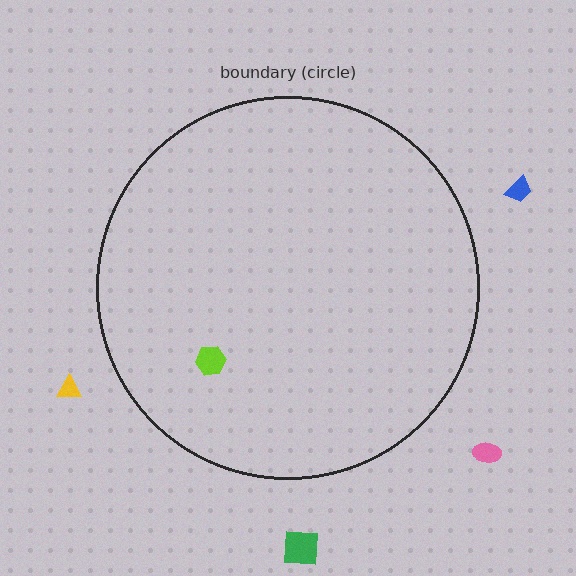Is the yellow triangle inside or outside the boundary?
Outside.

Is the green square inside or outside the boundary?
Outside.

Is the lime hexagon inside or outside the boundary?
Inside.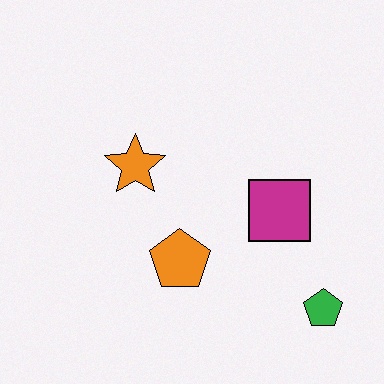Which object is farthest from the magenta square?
The orange star is farthest from the magenta square.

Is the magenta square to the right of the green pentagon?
No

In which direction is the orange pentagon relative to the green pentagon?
The orange pentagon is to the left of the green pentagon.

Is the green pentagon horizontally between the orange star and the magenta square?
No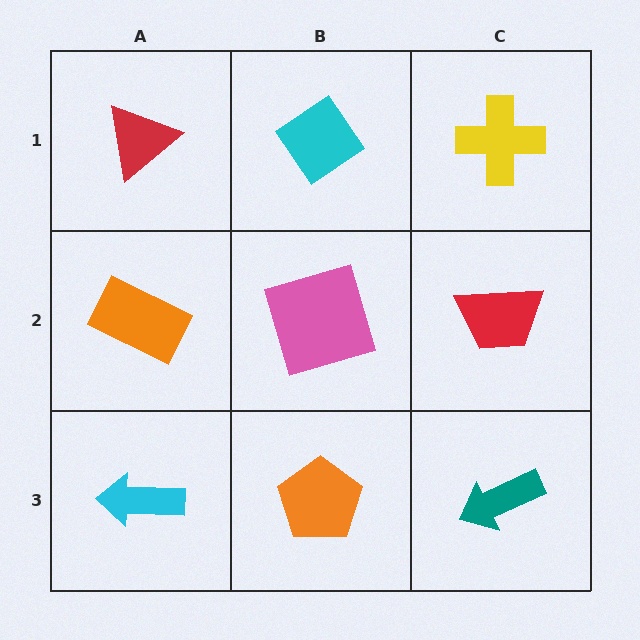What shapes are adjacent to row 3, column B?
A pink square (row 2, column B), a cyan arrow (row 3, column A), a teal arrow (row 3, column C).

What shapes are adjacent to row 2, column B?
A cyan diamond (row 1, column B), an orange pentagon (row 3, column B), an orange rectangle (row 2, column A), a red trapezoid (row 2, column C).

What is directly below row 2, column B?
An orange pentagon.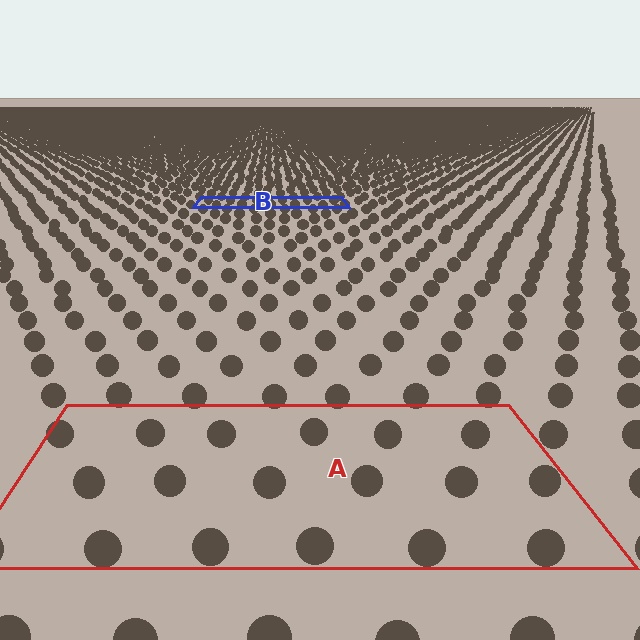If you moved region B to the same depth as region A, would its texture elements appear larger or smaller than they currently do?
They would appear larger. At a closer depth, the same texture elements are projected at a bigger on-screen size.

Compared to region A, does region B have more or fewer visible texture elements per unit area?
Region B has more texture elements per unit area — they are packed more densely because it is farther away.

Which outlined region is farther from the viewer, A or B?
Region B is farther from the viewer — the texture elements inside it appear smaller and more densely packed.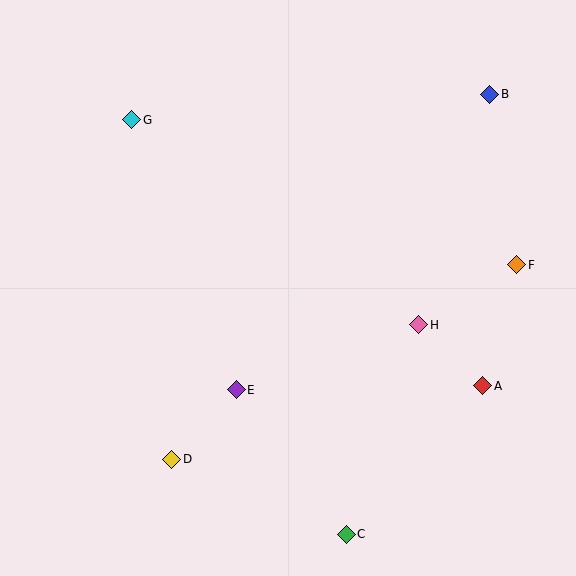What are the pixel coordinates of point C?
Point C is at (346, 534).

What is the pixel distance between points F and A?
The distance between F and A is 126 pixels.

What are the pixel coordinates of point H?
Point H is at (419, 325).